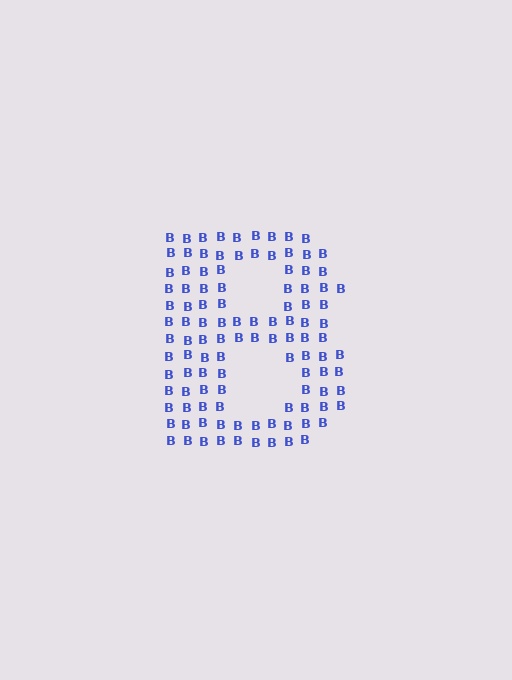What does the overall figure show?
The overall figure shows the letter B.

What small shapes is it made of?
It is made of small letter B's.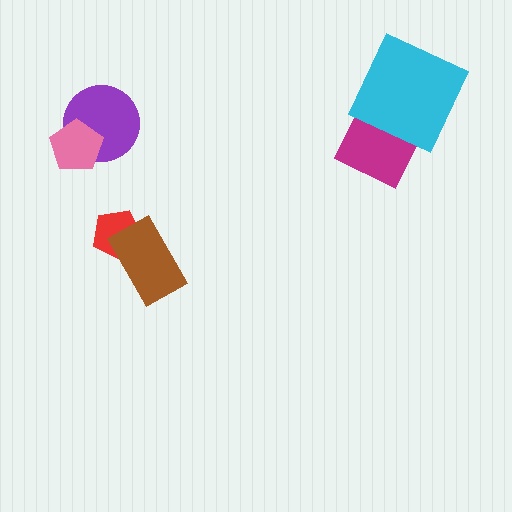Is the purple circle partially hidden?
Yes, it is partially covered by another shape.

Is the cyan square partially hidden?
No, no other shape covers it.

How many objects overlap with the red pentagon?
1 object overlaps with the red pentagon.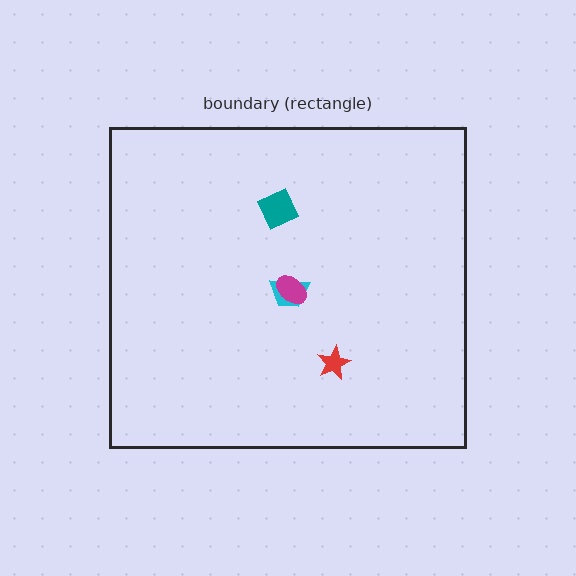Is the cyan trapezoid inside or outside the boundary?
Inside.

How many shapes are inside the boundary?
4 inside, 0 outside.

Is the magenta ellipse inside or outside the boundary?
Inside.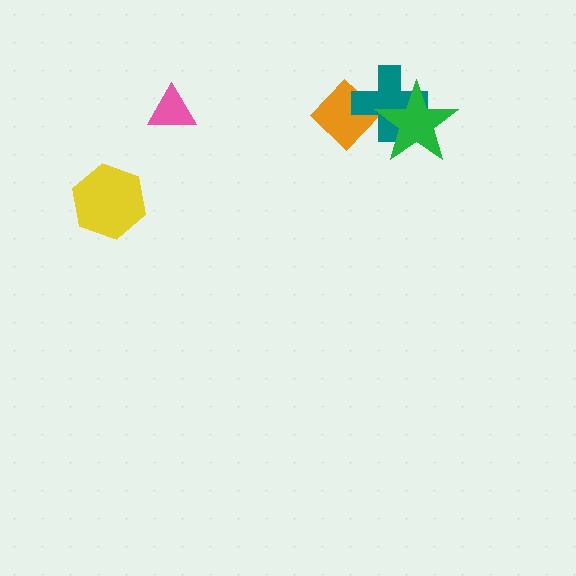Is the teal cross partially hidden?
Yes, it is partially covered by another shape.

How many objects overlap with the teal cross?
2 objects overlap with the teal cross.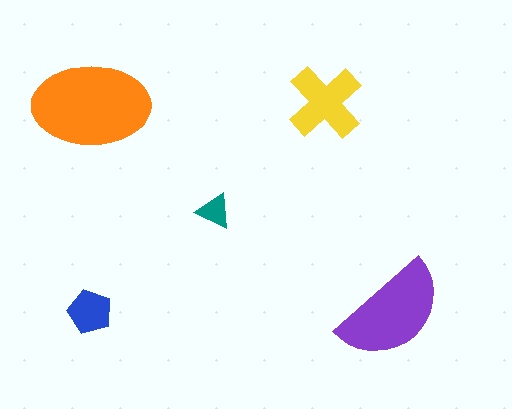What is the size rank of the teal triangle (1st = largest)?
5th.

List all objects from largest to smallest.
The orange ellipse, the purple semicircle, the yellow cross, the blue pentagon, the teal triangle.